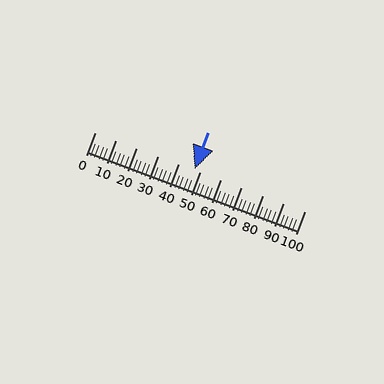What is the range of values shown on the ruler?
The ruler shows values from 0 to 100.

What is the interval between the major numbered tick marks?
The major tick marks are spaced 10 units apart.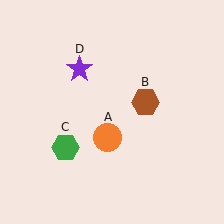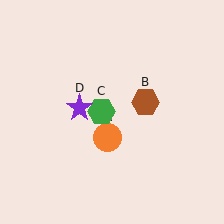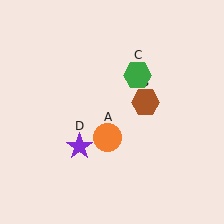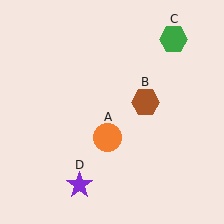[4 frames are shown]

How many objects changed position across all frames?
2 objects changed position: green hexagon (object C), purple star (object D).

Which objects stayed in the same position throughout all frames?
Orange circle (object A) and brown hexagon (object B) remained stationary.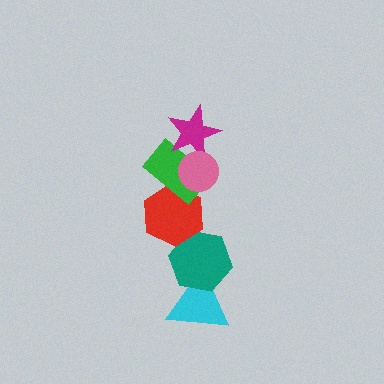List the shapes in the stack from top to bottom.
From top to bottom: the pink circle, the magenta star, the green rectangle, the red hexagon, the teal hexagon, the cyan triangle.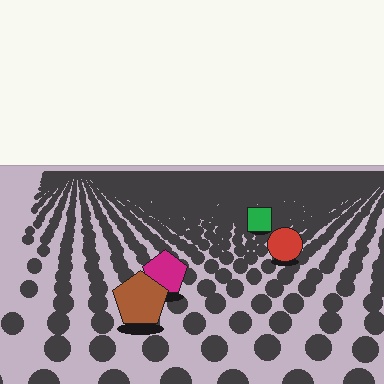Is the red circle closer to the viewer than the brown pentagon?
No. The brown pentagon is closer — you can tell from the texture gradient: the ground texture is coarser near it.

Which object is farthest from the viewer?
The green square is farthest from the viewer. It appears smaller and the ground texture around it is denser.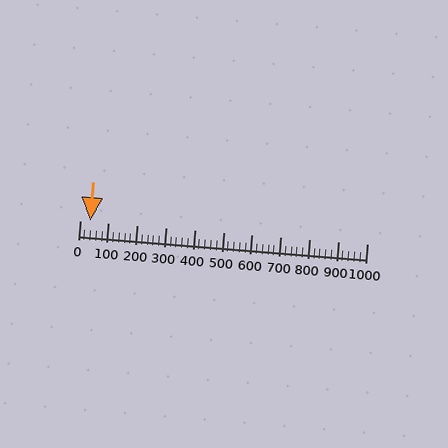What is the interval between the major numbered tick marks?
The major tick marks are spaced 100 units apart.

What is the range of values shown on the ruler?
The ruler shows values from 0 to 1000.